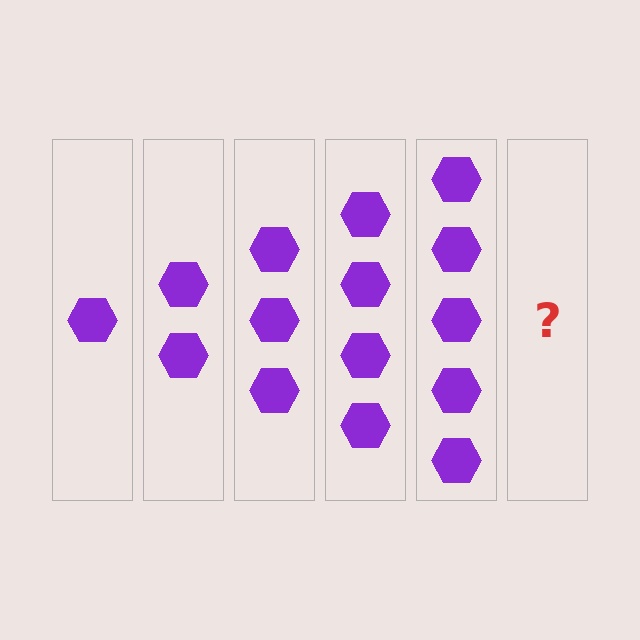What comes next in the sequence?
The next element should be 6 hexagons.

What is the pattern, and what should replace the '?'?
The pattern is that each step adds one more hexagon. The '?' should be 6 hexagons.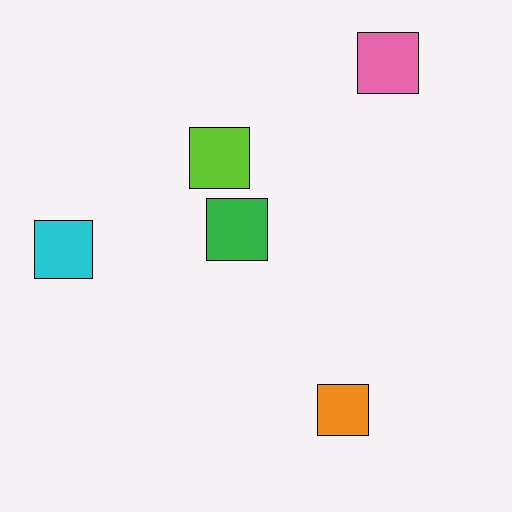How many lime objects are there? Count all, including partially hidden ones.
There is 1 lime object.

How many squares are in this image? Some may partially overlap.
There are 5 squares.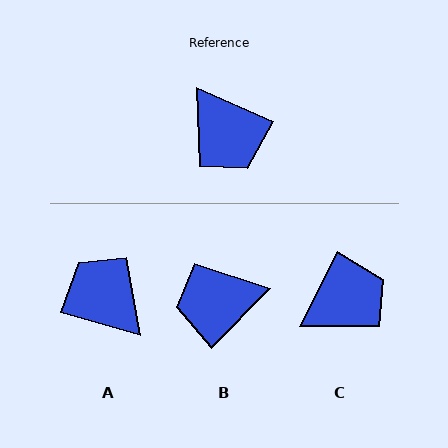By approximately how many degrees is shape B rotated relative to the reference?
Approximately 110 degrees clockwise.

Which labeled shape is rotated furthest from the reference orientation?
A, about 171 degrees away.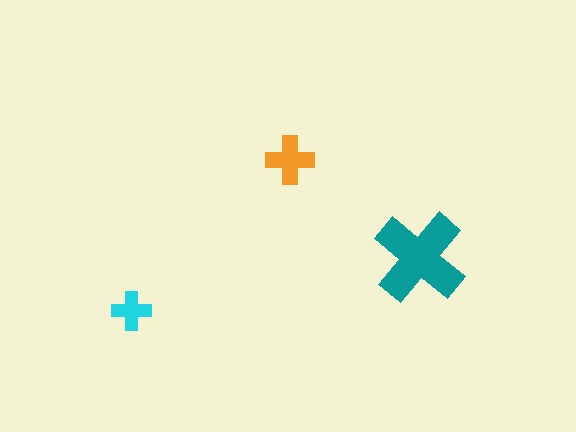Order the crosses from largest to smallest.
the teal one, the orange one, the cyan one.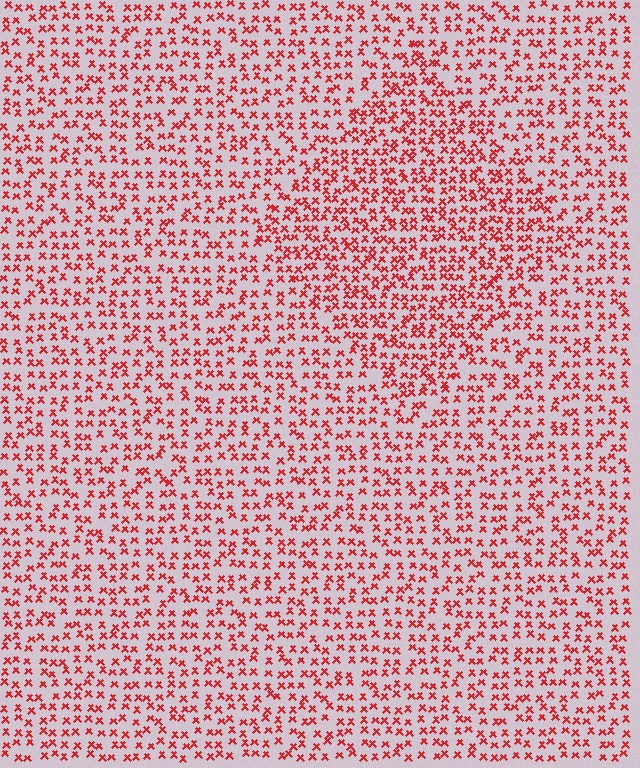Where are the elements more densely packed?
The elements are more densely packed inside the diamond boundary.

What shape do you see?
I see a diamond.